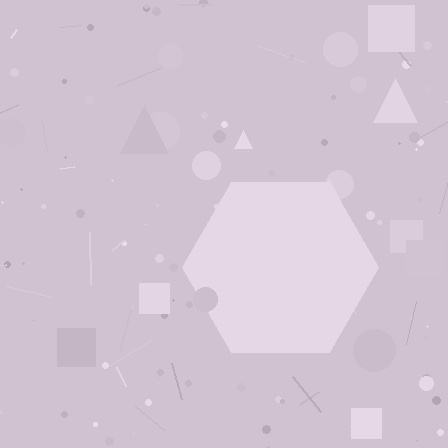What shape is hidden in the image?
A hexagon is hidden in the image.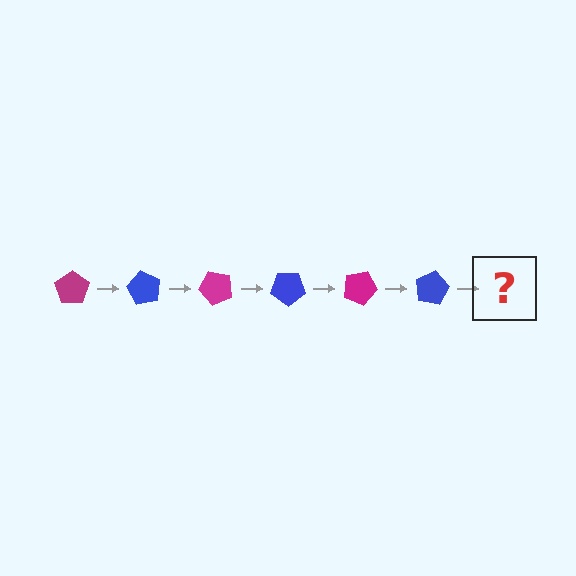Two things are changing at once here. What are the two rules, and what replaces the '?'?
The two rules are that it rotates 60 degrees each step and the color cycles through magenta and blue. The '?' should be a magenta pentagon, rotated 360 degrees from the start.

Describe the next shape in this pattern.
It should be a magenta pentagon, rotated 360 degrees from the start.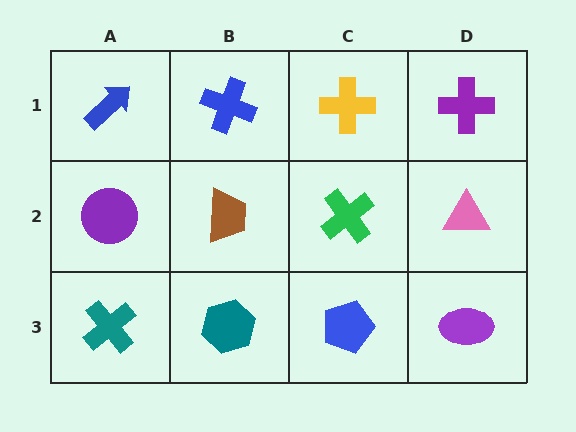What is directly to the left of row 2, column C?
A brown trapezoid.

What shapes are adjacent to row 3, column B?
A brown trapezoid (row 2, column B), a teal cross (row 3, column A), a blue pentagon (row 3, column C).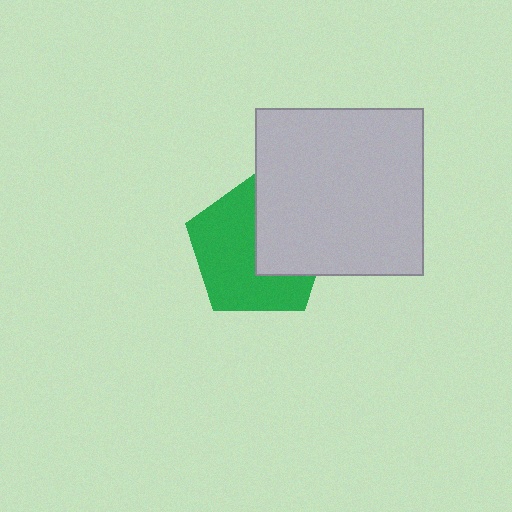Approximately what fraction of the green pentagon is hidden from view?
Roughly 40% of the green pentagon is hidden behind the light gray square.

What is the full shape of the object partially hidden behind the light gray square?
The partially hidden object is a green pentagon.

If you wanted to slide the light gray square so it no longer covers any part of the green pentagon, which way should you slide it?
Slide it right — that is the most direct way to separate the two shapes.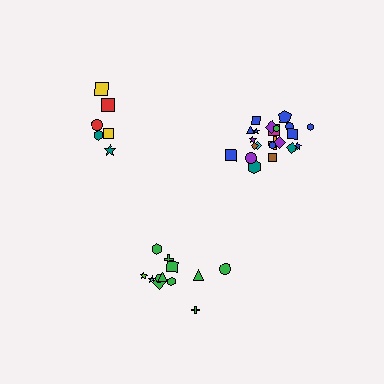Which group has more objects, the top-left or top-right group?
The top-right group.